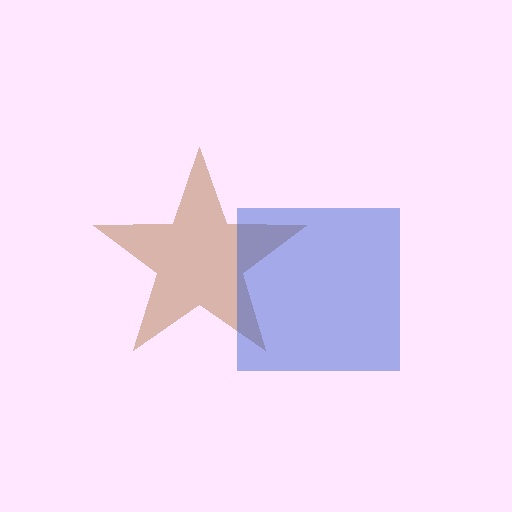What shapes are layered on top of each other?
The layered shapes are: a brown star, a blue square.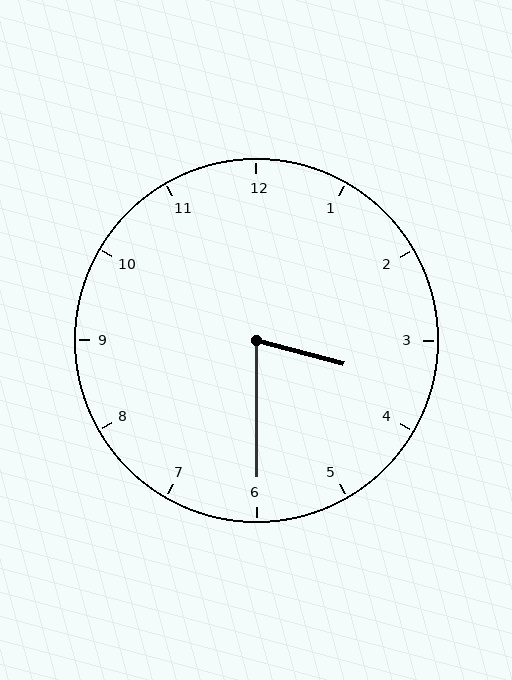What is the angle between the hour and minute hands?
Approximately 75 degrees.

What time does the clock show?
3:30.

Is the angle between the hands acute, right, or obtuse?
It is acute.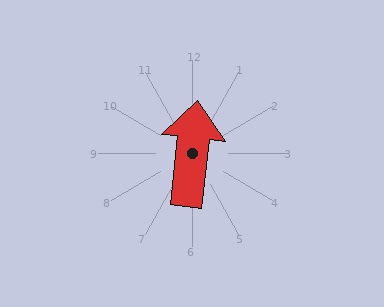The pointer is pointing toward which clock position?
Roughly 12 o'clock.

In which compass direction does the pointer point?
North.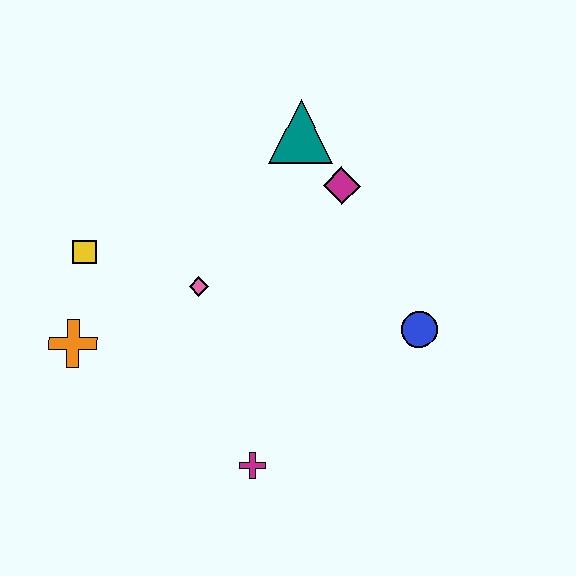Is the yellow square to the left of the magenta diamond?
Yes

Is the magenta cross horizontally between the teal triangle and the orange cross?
Yes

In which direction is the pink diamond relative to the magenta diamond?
The pink diamond is to the left of the magenta diamond.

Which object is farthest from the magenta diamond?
The orange cross is farthest from the magenta diamond.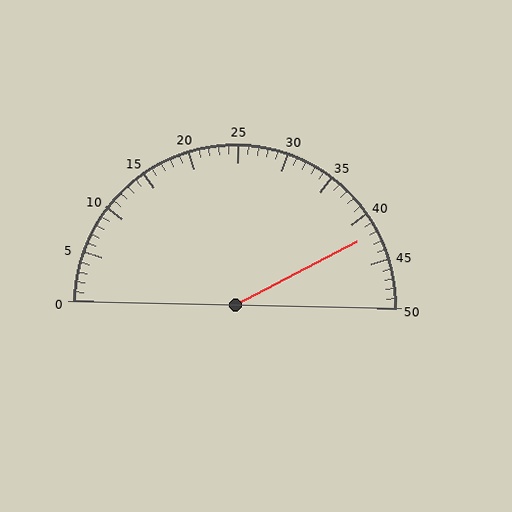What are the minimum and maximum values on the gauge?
The gauge ranges from 0 to 50.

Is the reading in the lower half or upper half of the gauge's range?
The reading is in the upper half of the range (0 to 50).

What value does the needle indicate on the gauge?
The needle indicates approximately 42.